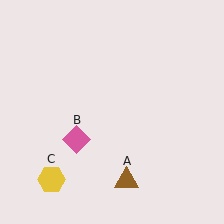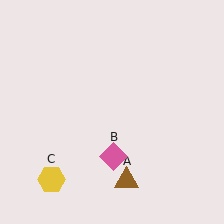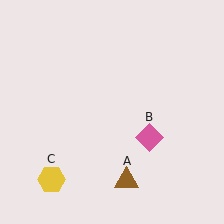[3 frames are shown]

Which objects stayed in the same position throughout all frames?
Brown triangle (object A) and yellow hexagon (object C) remained stationary.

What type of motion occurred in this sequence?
The pink diamond (object B) rotated counterclockwise around the center of the scene.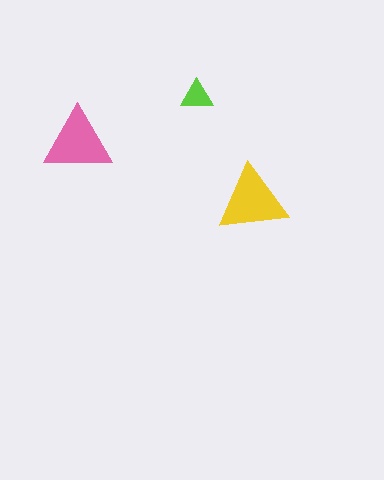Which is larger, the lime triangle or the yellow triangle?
The yellow one.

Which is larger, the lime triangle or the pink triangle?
The pink one.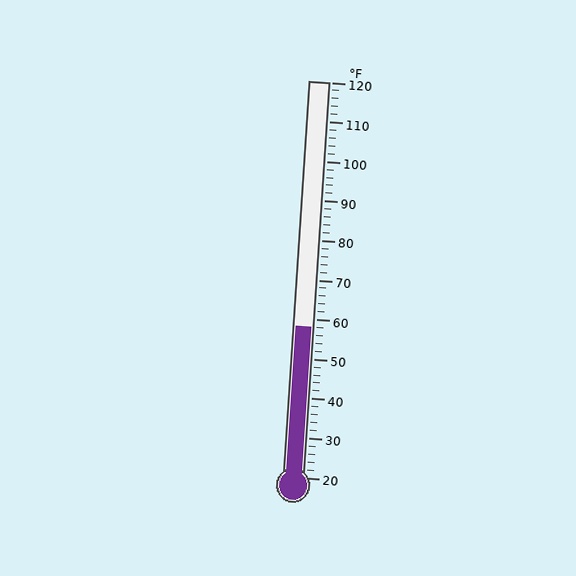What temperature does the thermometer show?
The thermometer shows approximately 58°F.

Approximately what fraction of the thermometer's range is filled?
The thermometer is filled to approximately 40% of its range.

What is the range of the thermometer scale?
The thermometer scale ranges from 20°F to 120°F.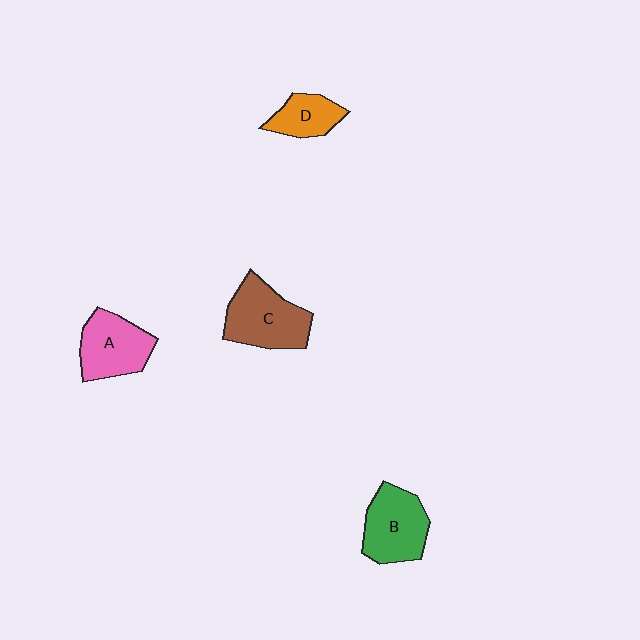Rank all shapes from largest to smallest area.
From largest to smallest: C (brown), B (green), A (pink), D (orange).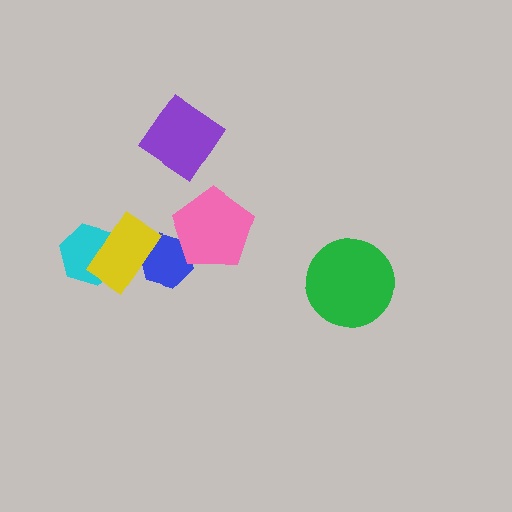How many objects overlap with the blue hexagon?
2 objects overlap with the blue hexagon.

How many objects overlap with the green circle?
0 objects overlap with the green circle.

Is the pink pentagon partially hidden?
No, no other shape covers it.